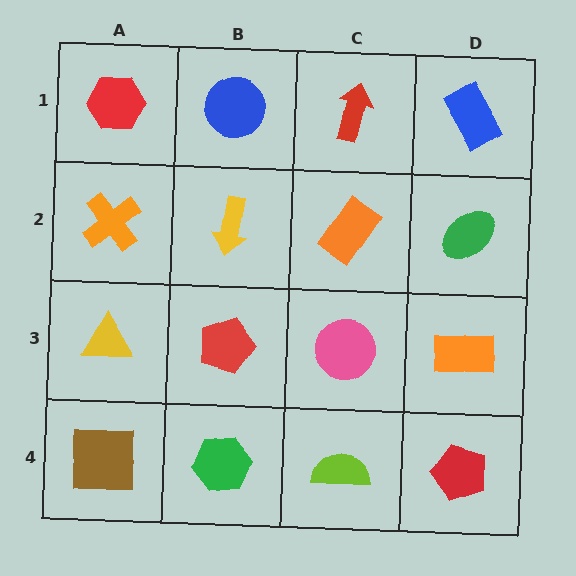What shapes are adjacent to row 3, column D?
A green ellipse (row 2, column D), a red pentagon (row 4, column D), a pink circle (row 3, column C).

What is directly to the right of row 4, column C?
A red pentagon.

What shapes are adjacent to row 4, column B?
A red pentagon (row 3, column B), a brown square (row 4, column A), a lime semicircle (row 4, column C).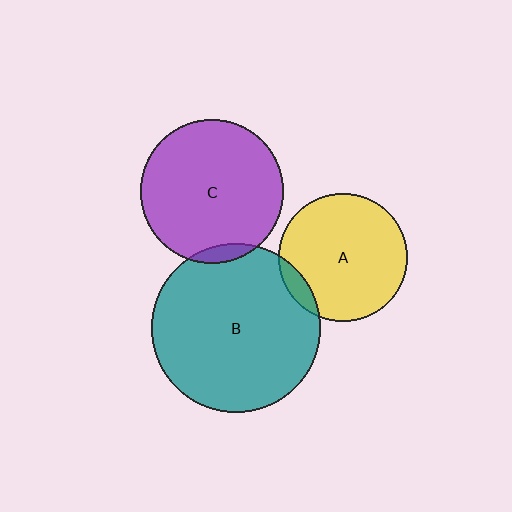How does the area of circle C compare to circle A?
Approximately 1.2 times.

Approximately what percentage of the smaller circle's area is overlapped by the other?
Approximately 5%.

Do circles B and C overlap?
Yes.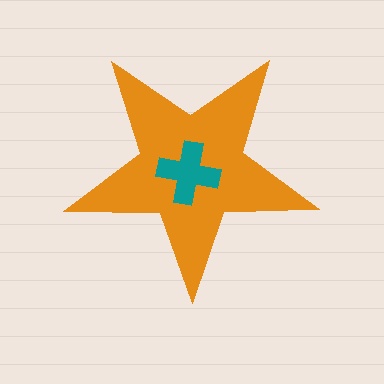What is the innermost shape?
The teal cross.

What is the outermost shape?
The orange star.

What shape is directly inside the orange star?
The teal cross.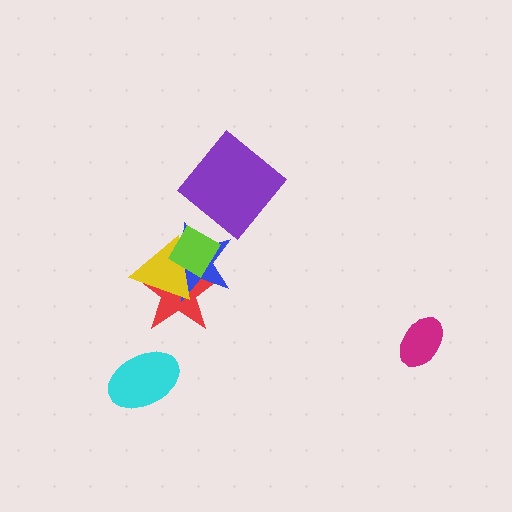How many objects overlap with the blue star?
3 objects overlap with the blue star.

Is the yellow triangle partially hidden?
Yes, it is partially covered by another shape.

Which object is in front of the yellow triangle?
The lime diamond is in front of the yellow triangle.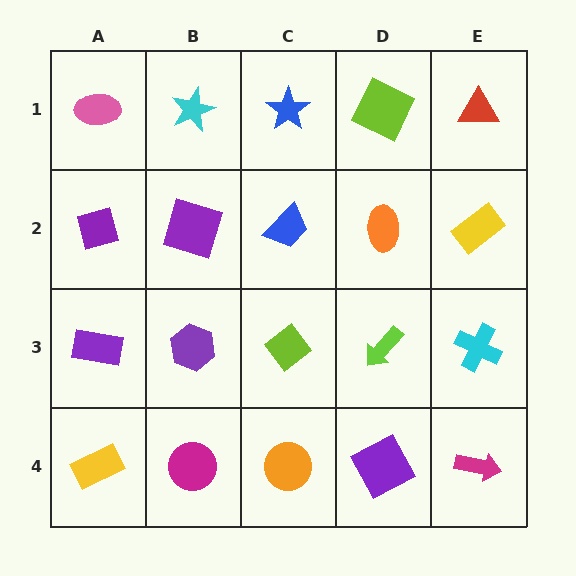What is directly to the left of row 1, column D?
A blue star.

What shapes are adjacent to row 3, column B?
A purple square (row 2, column B), a magenta circle (row 4, column B), a purple rectangle (row 3, column A), a lime diamond (row 3, column C).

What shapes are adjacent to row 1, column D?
An orange ellipse (row 2, column D), a blue star (row 1, column C), a red triangle (row 1, column E).